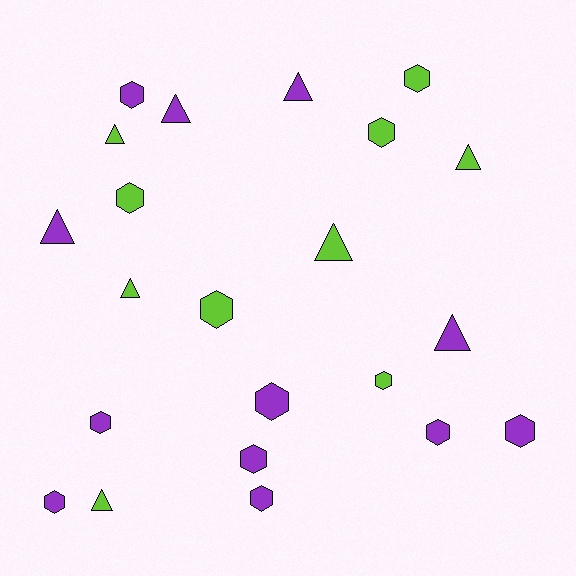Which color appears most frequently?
Purple, with 12 objects.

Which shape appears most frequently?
Hexagon, with 13 objects.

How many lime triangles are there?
There are 5 lime triangles.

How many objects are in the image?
There are 22 objects.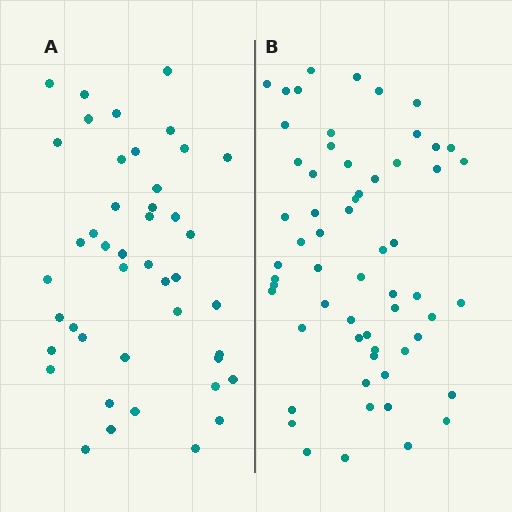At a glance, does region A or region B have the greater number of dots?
Region B (the right region) has more dots.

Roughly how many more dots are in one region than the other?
Region B has approximately 15 more dots than region A.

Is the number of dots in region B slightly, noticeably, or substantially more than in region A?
Region B has noticeably more, but not dramatically so. The ratio is roughly 1.4 to 1.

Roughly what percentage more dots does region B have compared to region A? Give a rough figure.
About 35% more.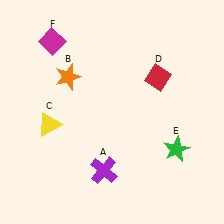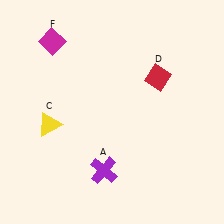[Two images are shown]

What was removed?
The orange star (B), the green star (E) were removed in Image 2.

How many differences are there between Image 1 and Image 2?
There are 2 differences between the two images.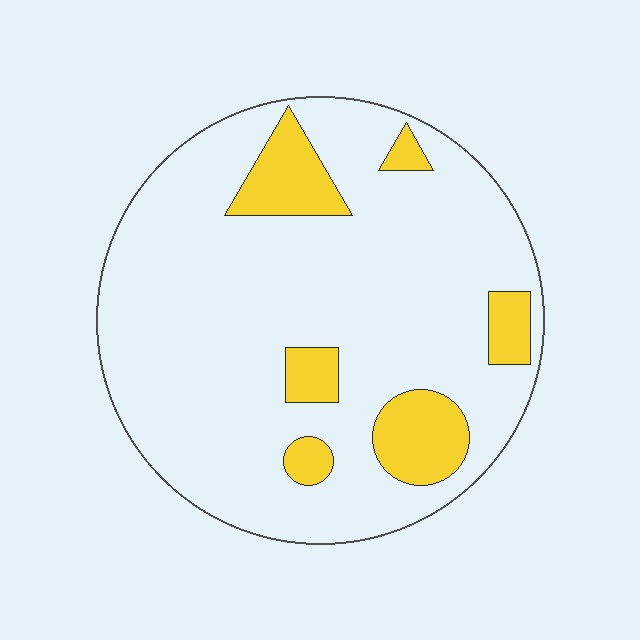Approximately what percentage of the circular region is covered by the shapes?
Approximately 15%.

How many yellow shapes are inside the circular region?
6.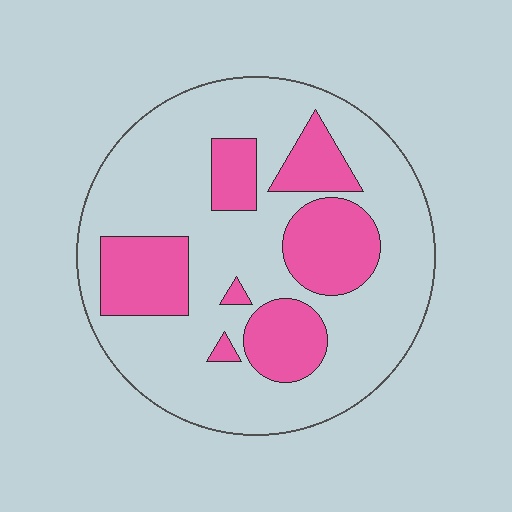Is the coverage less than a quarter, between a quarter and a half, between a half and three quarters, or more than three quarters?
Between a quarter and a half.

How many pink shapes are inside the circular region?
7.